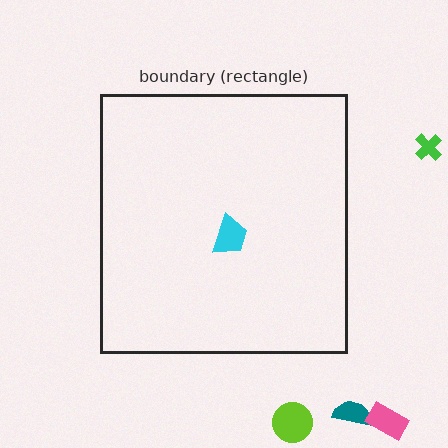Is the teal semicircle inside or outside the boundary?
Outside.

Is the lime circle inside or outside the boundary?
Outside.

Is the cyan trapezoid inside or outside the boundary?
Inside.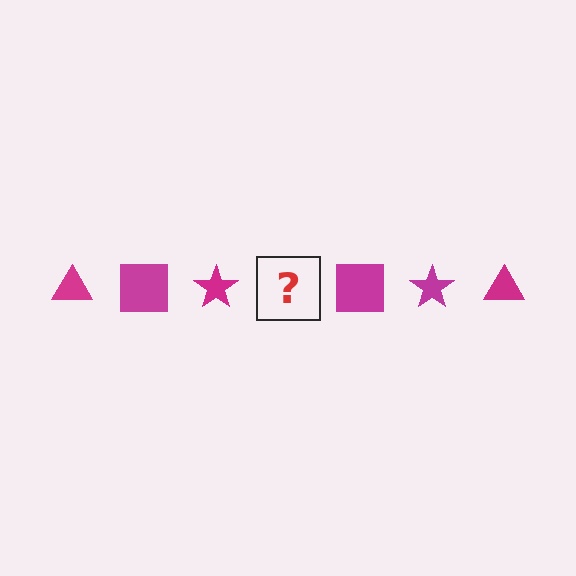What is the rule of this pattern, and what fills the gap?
The rule is that the pattern cycles through triangle, square, star shapes in magenta. The gap should be filled with a magenta triangle.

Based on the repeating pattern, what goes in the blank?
The blank should be a magenta triangle.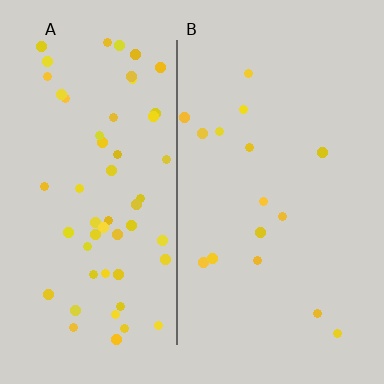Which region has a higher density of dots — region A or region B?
A (the left).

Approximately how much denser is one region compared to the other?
Approximately 3.6× — region A over region B.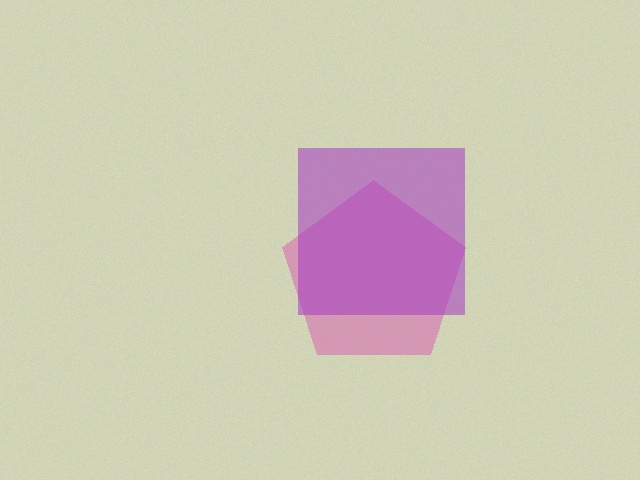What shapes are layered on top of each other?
The layered shapes are: a pink pentagon, a purple square.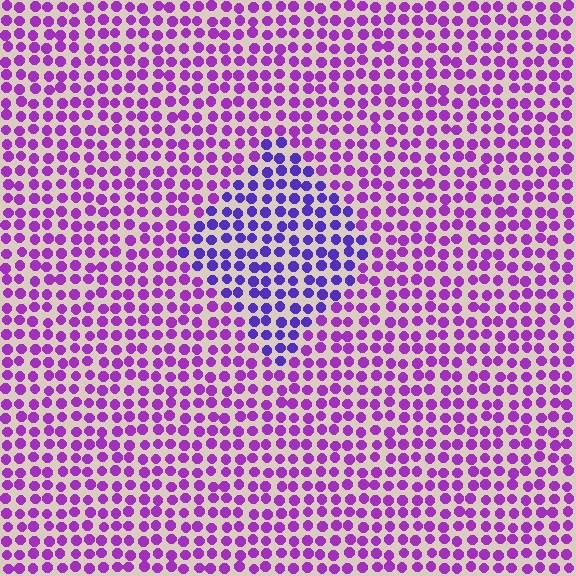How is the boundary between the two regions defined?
The boundary is defined purely by a slight shift in hue (about 33 degrees). Spacing, size, and orientation are identical on both sides.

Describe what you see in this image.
The image is filled with small purple elements in a uniform arrangement. A diamond-shaped region is visible where the elements are tinted to a slightly different hue, forming a subtle color boundary.